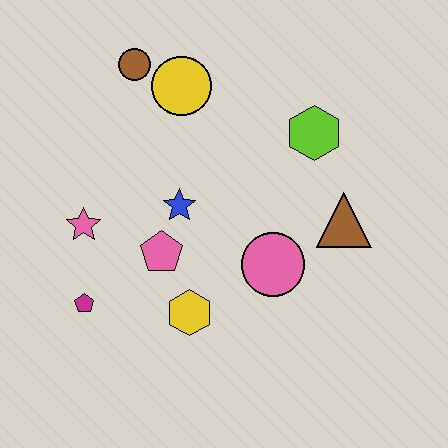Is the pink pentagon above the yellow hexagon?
Yes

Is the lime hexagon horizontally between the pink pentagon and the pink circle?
No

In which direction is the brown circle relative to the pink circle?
The brown circle is above the pink circle.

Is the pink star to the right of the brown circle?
No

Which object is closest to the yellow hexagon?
The pink pentagon is closest to the yellow hexagon.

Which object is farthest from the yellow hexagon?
The brown circle is farthest from the yellow hexagon.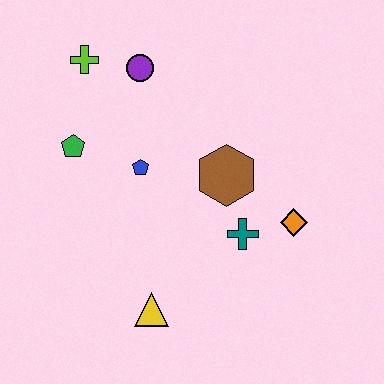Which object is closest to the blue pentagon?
The green pentagon is closest to the blue pentagon.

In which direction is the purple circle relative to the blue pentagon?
The purple circle is above the blue pentagon.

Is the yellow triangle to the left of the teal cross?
Yes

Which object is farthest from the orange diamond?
The lime cross is farthest from the orange diamond.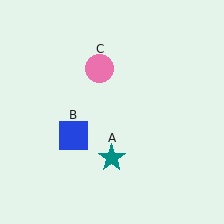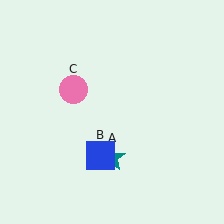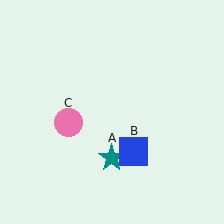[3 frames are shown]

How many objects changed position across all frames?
2 objects changed position: blue square (object B), pink circle (object C).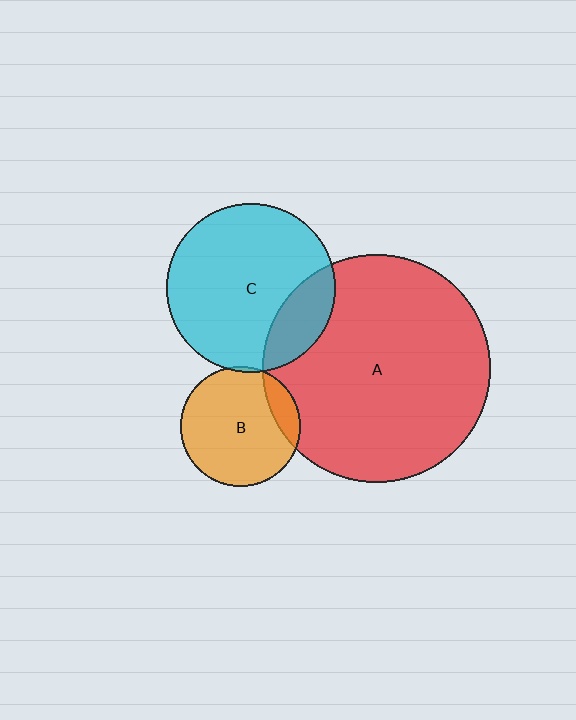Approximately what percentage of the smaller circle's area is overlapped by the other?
Approximately 15%.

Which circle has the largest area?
Circle A (red).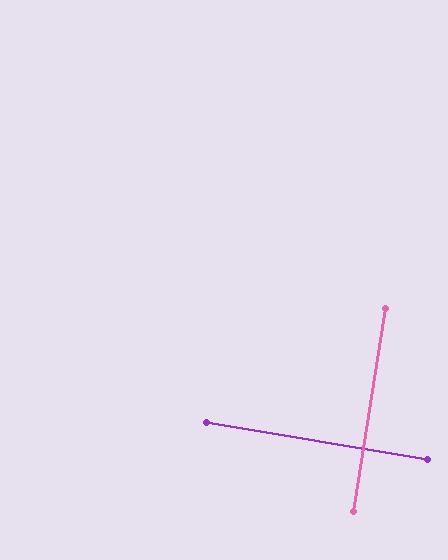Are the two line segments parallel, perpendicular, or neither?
Perpendicular — they meet at approximately 90°.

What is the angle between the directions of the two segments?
Approximately 90 degrees.